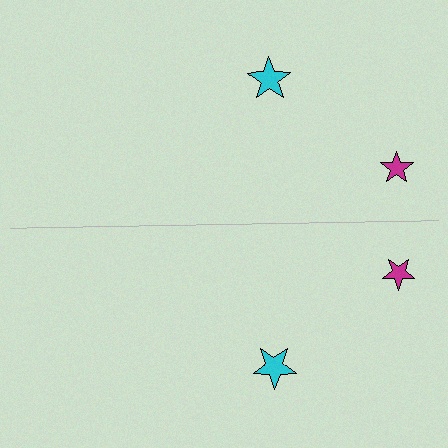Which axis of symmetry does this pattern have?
The pattern has a horizontal axis of symmetry running through the center of the image.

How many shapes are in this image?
There are 4 shapes in this image.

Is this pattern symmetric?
Yes, this pattern has bilateral (reflection) symmetry.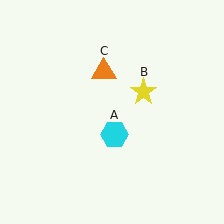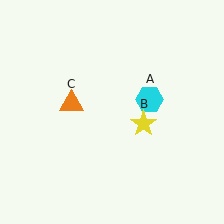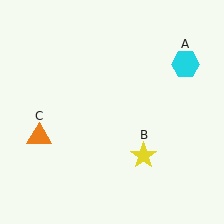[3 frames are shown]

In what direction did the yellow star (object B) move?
The yellow star (object B) moved down.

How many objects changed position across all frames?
3 objects changed position: cyan hexagon (object A), yellow star (object B), orange triangle (object C).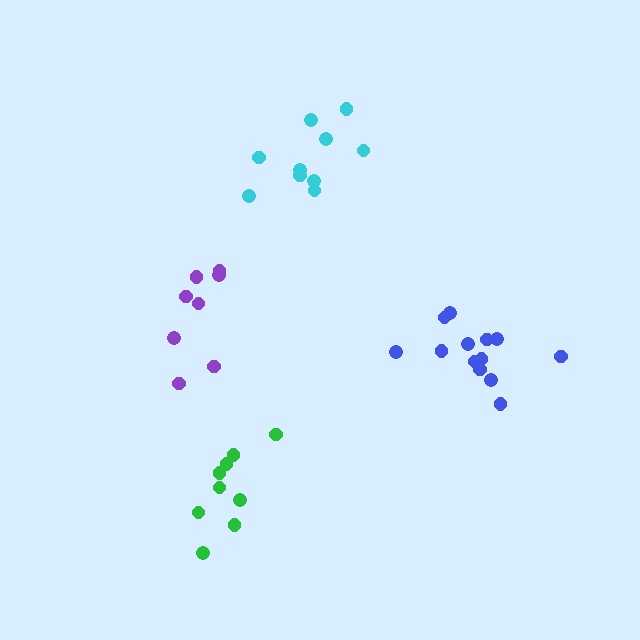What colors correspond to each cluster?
The clusters are colored: blue, cyan, green, purple.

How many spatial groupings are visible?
There are 4 spatial groupings.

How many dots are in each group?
Group 1: 13 dots, Group 2: 10 dots, Group 3: 9 dots, Group 4: 8 dots (40 total).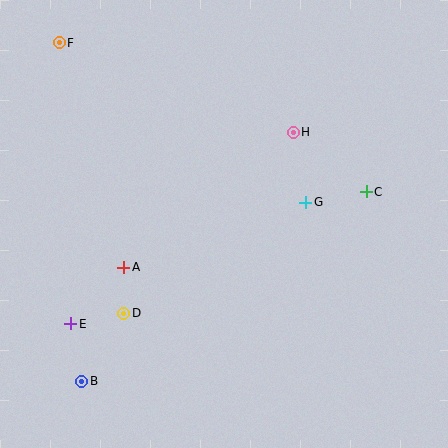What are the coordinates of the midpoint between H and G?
The midpoint between H and G is at (300, 167).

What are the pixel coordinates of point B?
Point B is at (82, 381).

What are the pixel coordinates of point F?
Point F is at (59, 43).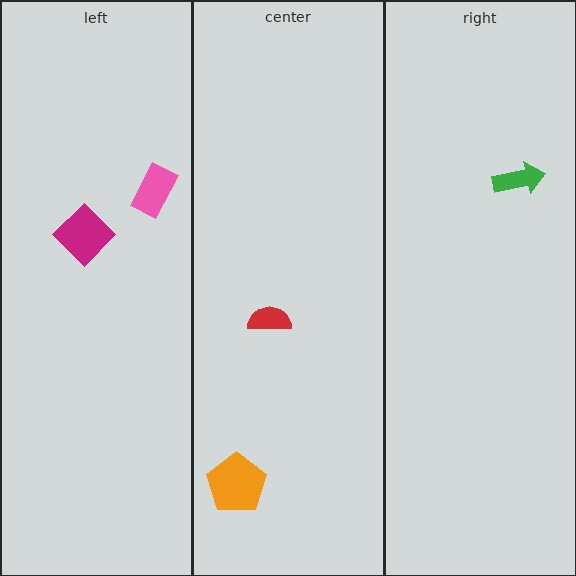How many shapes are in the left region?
2.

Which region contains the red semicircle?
The center region.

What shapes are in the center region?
The orange pentagon, the red semicircle.